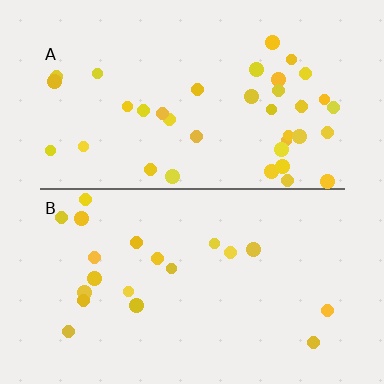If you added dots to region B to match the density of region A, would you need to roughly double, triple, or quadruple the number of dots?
Approximately double.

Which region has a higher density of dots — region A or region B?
A (the top).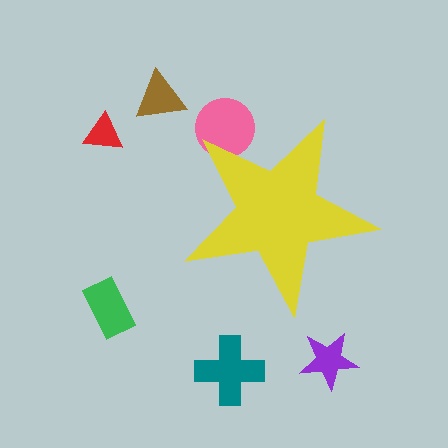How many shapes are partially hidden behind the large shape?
1 shape is partially hidden.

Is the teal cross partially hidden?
No, the teal cross is fully visible.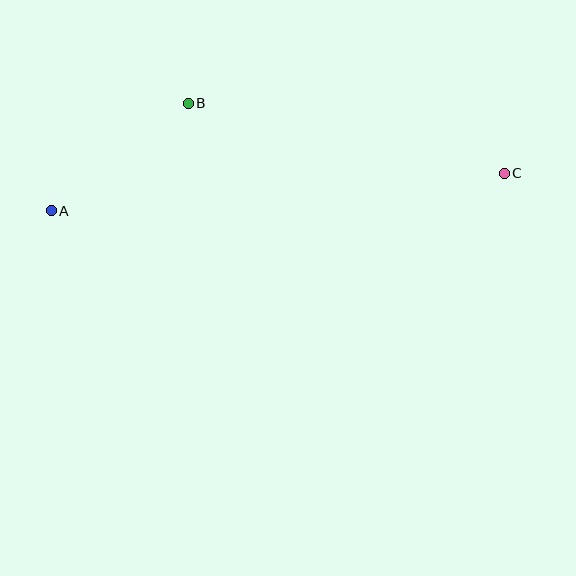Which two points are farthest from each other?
Points A and C are farthest from each other.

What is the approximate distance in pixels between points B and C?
The distance between B and C is approximately 324 pixels.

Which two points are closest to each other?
Points A and B are closest to each other.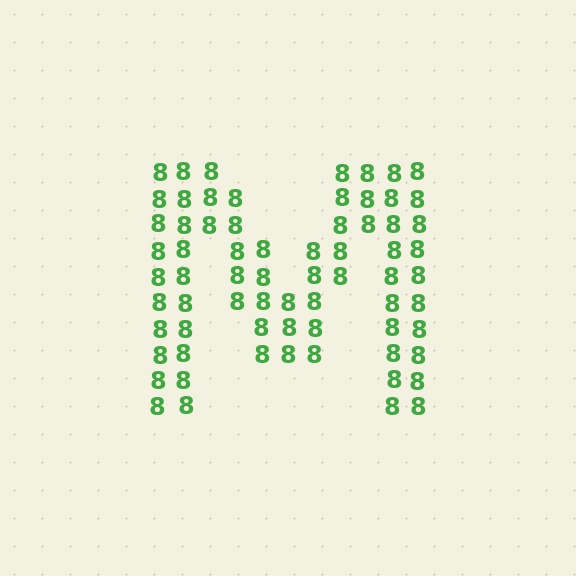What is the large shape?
The large shape is the letter M.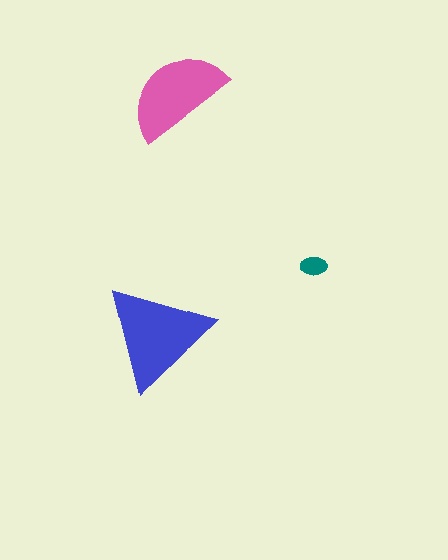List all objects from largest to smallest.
The blue triangle, the pink semicircle, the teal ellipse.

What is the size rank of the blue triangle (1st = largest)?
1st.